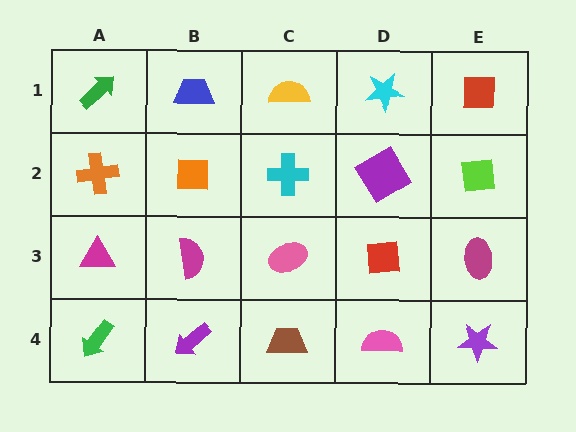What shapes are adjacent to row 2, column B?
A blue trapezoid (row 1, column B), a magenta semicircle (row 3, column B), an orange cross (row 2, column A), a cyan cross (row 2, column C).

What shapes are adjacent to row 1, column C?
A cyan cross (row 2, column C), a blue trapezoid (row 1, column B), a cyan star (row 1, column D).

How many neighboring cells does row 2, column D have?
4.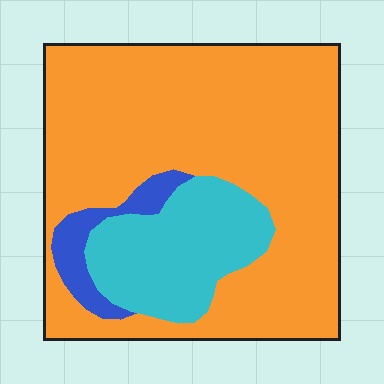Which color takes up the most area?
Orange, at roughly 75%.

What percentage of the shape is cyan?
Cyan covers around 20% of the shape.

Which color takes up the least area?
Blue, at roughly 5%.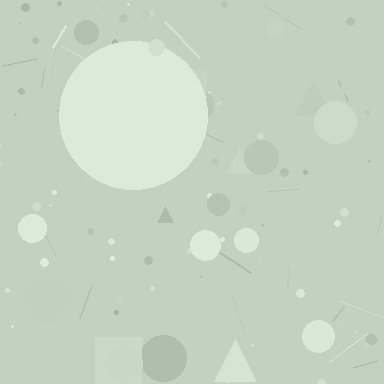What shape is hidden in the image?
A circle is hidden in the image.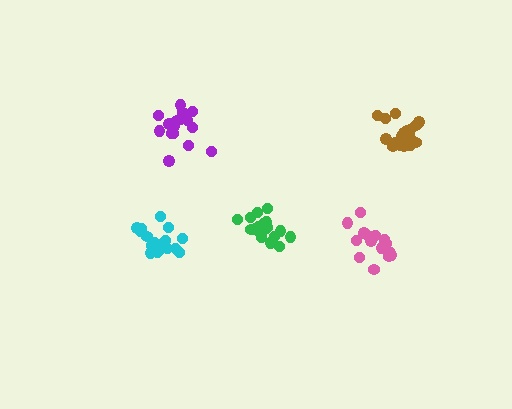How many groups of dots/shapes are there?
There are 5 groups.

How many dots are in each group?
Group 1: 19 dots, Group 2: 17 dots, Group 3: 15 dots, Group 4: 19 dots, Group 5: 18 dots (88 total).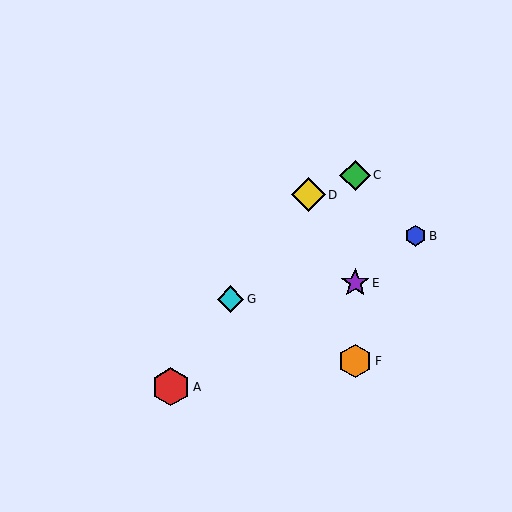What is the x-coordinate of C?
Object C is at x≈355.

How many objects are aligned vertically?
3 objects (C, E, F) are aligned vertically.